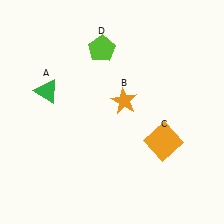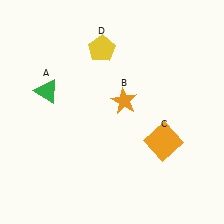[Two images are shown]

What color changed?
The pentagon (D) changed from lime in Image 1 to yellow in Image 2.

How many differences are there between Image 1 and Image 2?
There is 1 difference between the two images.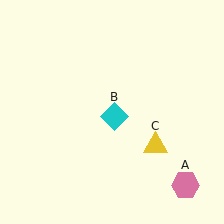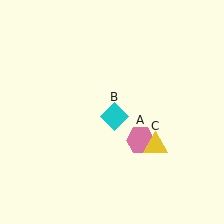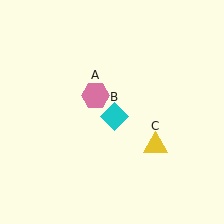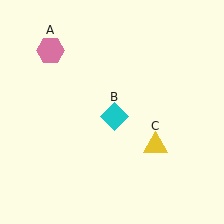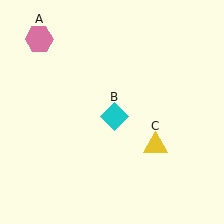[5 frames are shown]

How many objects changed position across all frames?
1 object changed position: pink hexagon (object A).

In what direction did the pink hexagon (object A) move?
The pink hexagon (object A) moved up and to the left.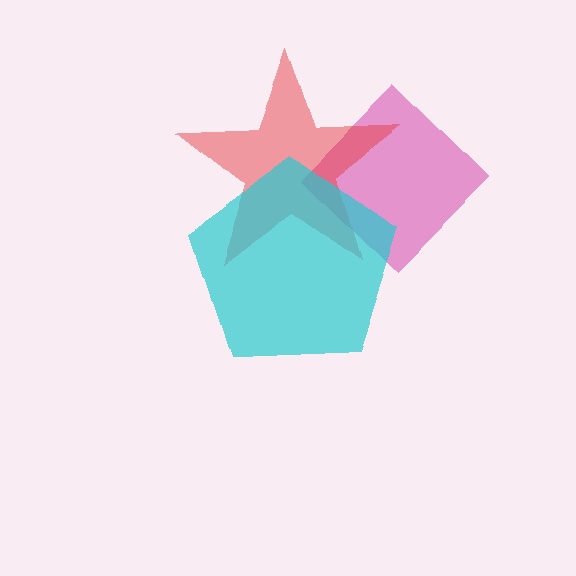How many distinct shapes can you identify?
There are 3 distinct shapes: a pink diamond, a red star, a cyan pentagon.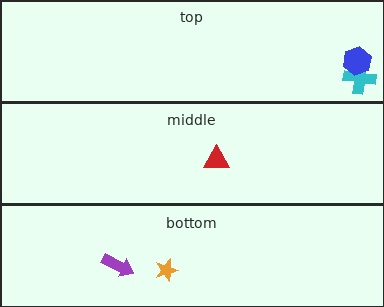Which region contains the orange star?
The bottom region.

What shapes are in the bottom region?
The orange star, the purple arrow.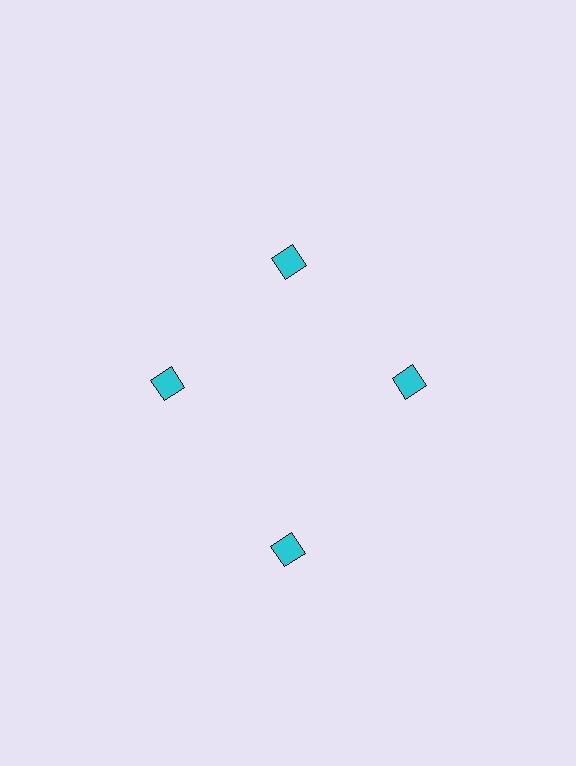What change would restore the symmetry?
The symmetry would be restored by moving it inward, back onto the ring so that all 4 diamonds sit at equal angles and equal distance from the center.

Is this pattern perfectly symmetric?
No. The 4 cyan diamonds are arranged in a ring, but one element near the 6 o'clock position is pushed outward from the center, breaking the 4-fold rotational symmetry.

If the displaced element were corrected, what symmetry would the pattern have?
It would have 4-fold rotational symmetry — the pattern would map onto itself every 90 degrees.